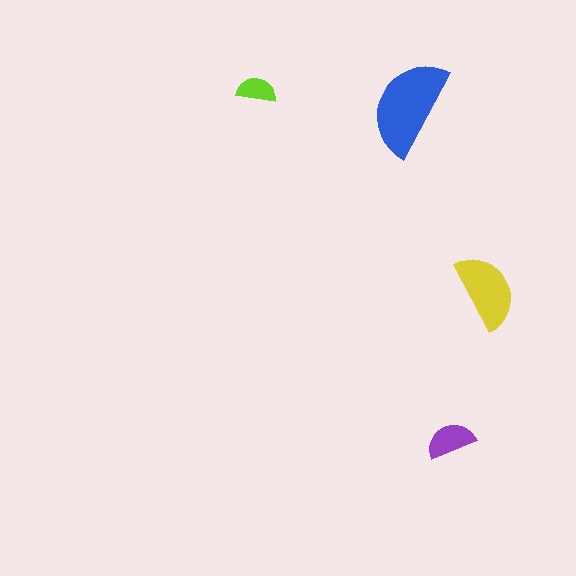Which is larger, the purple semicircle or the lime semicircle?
The purple one.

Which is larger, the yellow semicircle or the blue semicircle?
The blue one.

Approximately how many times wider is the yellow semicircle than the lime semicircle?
About 2 times wider.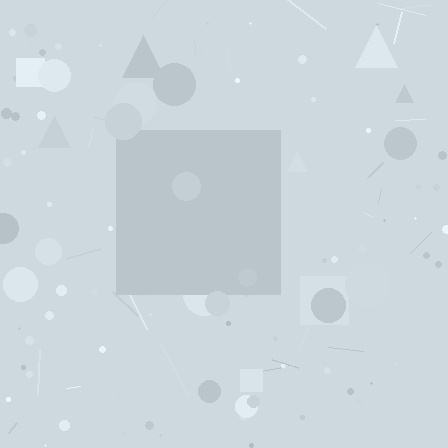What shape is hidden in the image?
A square is hidden in the image.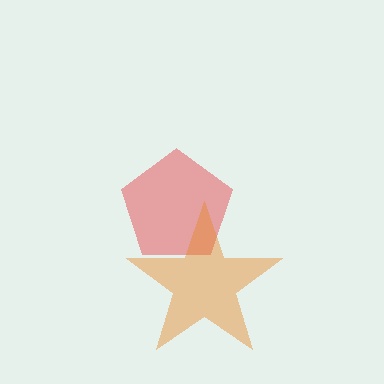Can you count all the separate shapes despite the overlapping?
Yes, there are 2 separate shapes.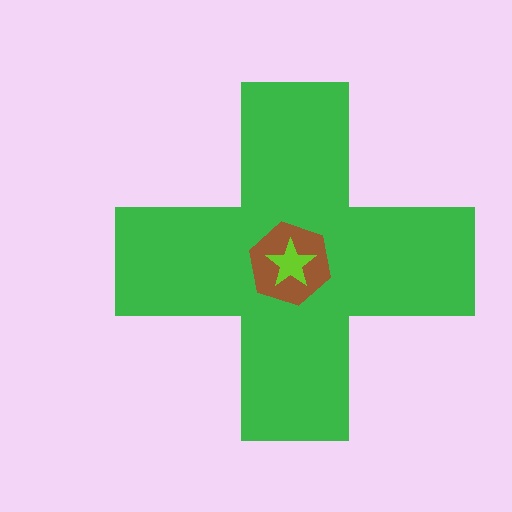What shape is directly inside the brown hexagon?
The lime star.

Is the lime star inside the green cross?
Yes.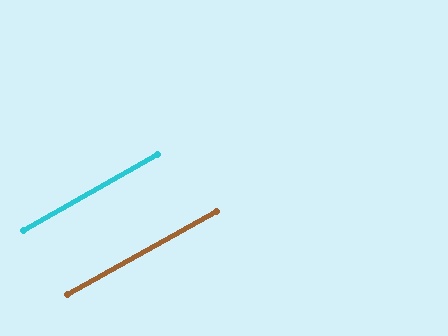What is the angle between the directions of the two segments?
Approximately 0 degrees.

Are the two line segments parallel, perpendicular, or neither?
Parallel — their directions differ by only 0.4°.